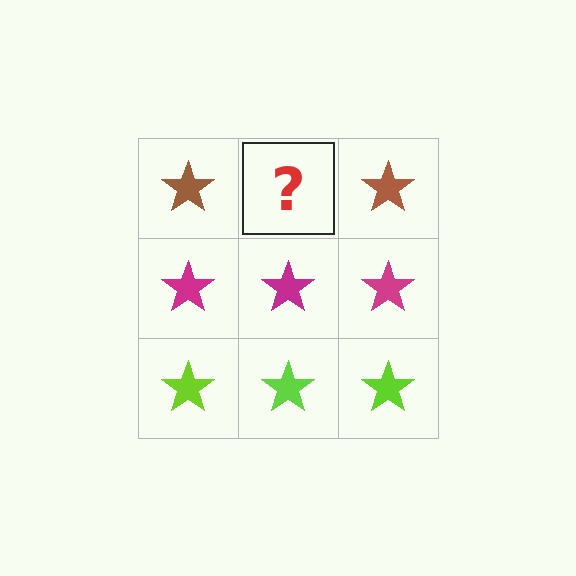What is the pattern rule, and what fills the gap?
The rule is that each row has a consistent color. The gap should be filled with a brown star.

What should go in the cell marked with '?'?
The missing cell should contain a brown star.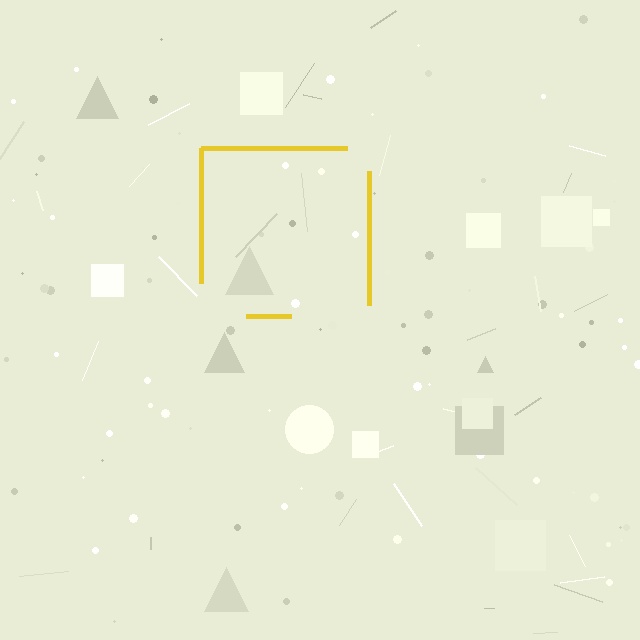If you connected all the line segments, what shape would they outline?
They would outline a square.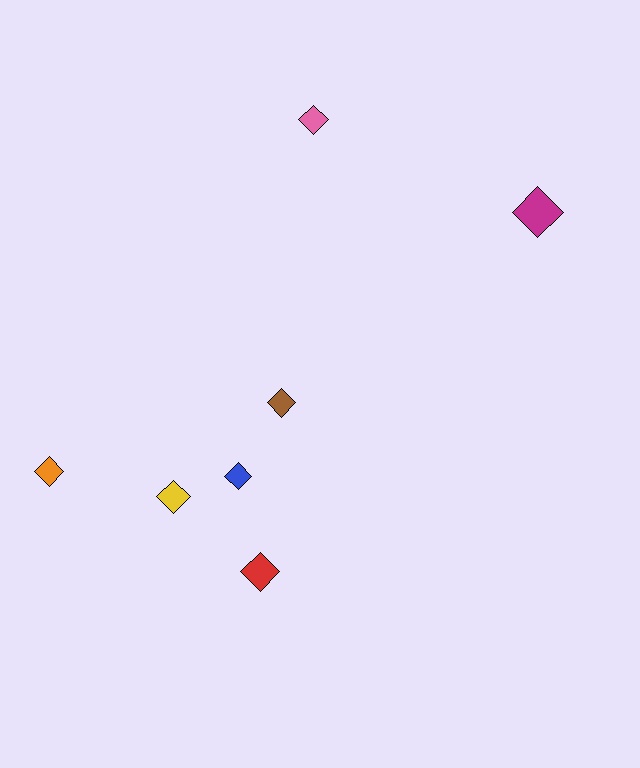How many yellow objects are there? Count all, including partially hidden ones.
There is 1 yellow object.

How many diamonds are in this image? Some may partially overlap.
There are 7 diamonds.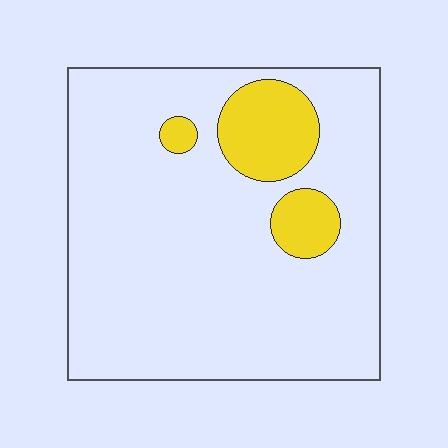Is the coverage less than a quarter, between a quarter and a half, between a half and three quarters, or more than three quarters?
Less than a quarter.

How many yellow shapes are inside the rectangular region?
3.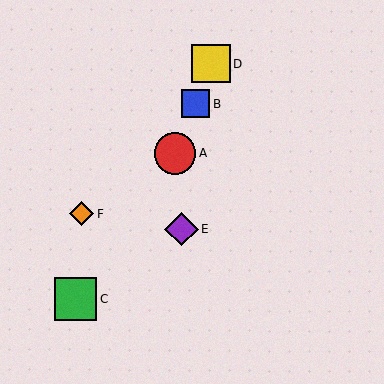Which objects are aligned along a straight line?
Objects A, B, D are aligned along a straight line.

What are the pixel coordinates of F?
Object F is at (82, 214).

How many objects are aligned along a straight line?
3 objects (A, B, D) are aligned along a straight line.